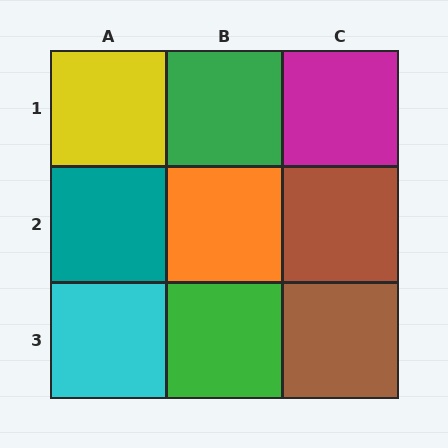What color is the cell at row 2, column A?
Teal.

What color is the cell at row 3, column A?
Cyan.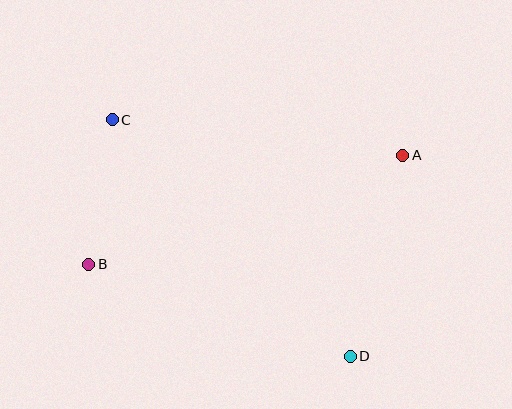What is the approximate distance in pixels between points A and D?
The distance between A and D is approximately 208 pixels.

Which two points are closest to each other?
Points B and C are closest to each other.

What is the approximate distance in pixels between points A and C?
The distance between A and C is approximately 293 pixels.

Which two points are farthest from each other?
Points C and D are farthest from each other.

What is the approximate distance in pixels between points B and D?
The distance between B and D is approximately 277 pixels.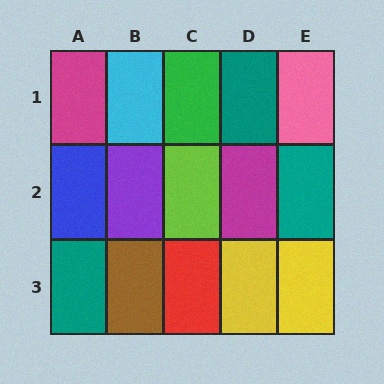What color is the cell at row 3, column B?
Brown.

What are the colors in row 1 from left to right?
Magenta, cyan, green, teal, pink.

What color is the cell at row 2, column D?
Magenta.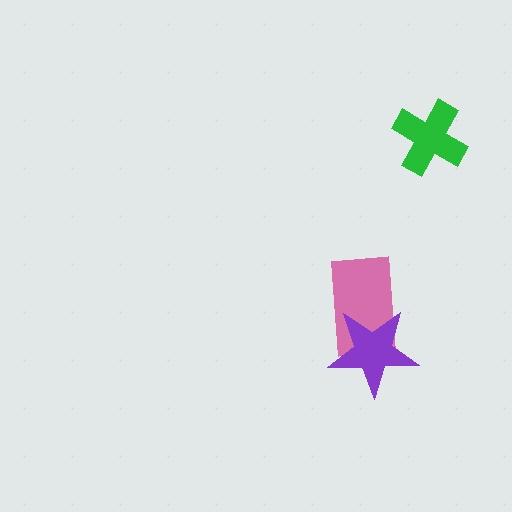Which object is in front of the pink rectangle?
The purple star is in front of the pink rectangle.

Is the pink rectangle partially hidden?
Yes, it is partially covered by another shape.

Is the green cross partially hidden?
No, no other shape covers it.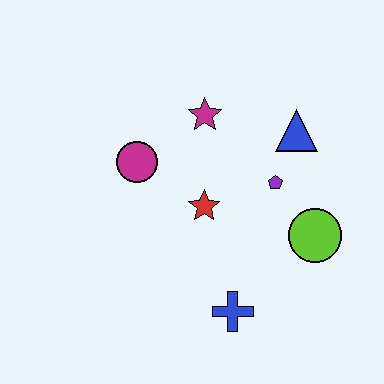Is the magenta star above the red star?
Yes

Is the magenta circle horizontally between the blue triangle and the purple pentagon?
No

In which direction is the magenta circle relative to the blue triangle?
The magenta circle is to the left of the blue triangle.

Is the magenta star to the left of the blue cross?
Yes